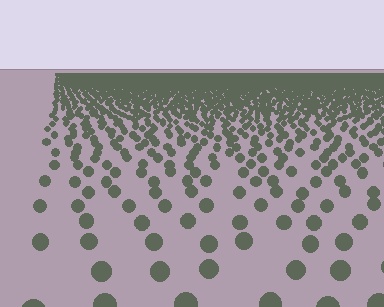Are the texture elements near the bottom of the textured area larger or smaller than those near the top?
Larger. Near the bottom, elements are closer to the viewer and appear at a bigger on-screen size.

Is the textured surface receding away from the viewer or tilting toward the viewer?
The surface is receding away from the viewer. Texture elements get smaller and denser toward the top.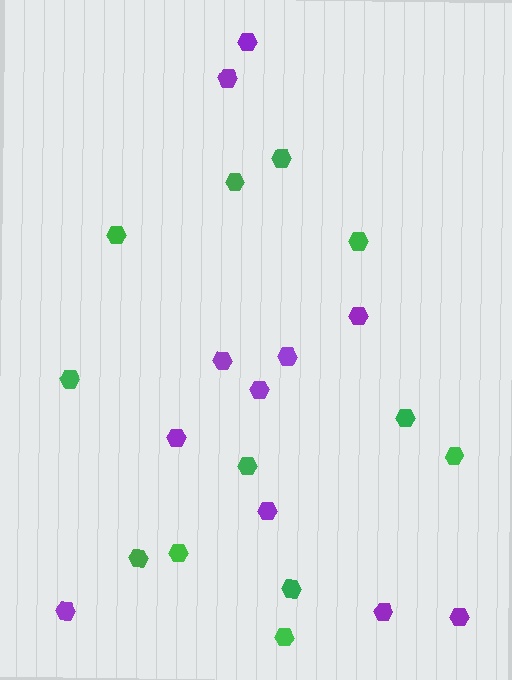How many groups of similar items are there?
There are 2 groups: one group of green hexagons (12) and one group of purple hexagons (11).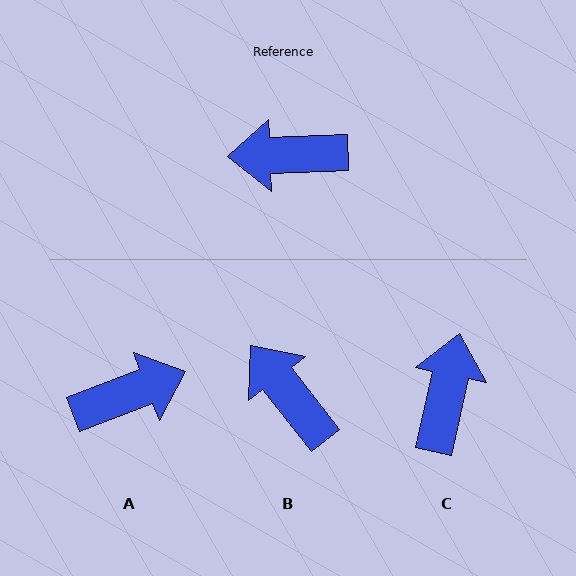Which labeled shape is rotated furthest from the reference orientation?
A, about 161 degrees away.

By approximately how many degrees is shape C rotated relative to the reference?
Approximately 104 degrees clockwise.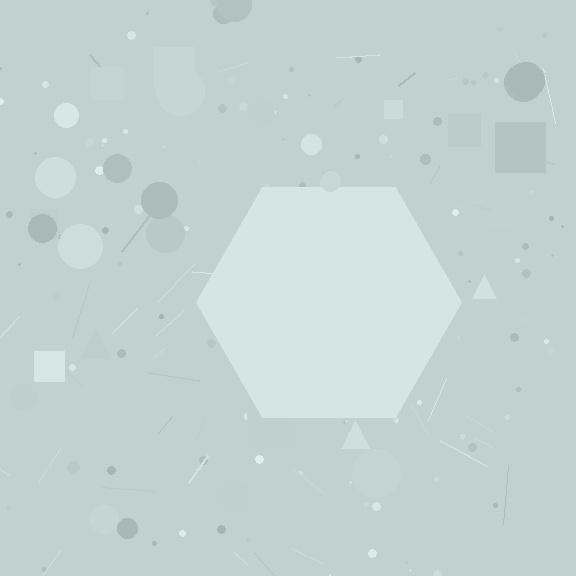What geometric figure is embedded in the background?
A hexagon is embedded in the background.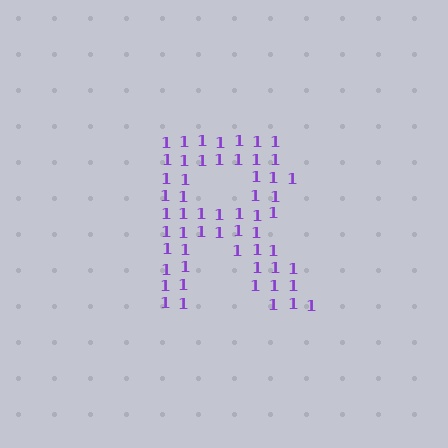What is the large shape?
The large shape is the letter R.